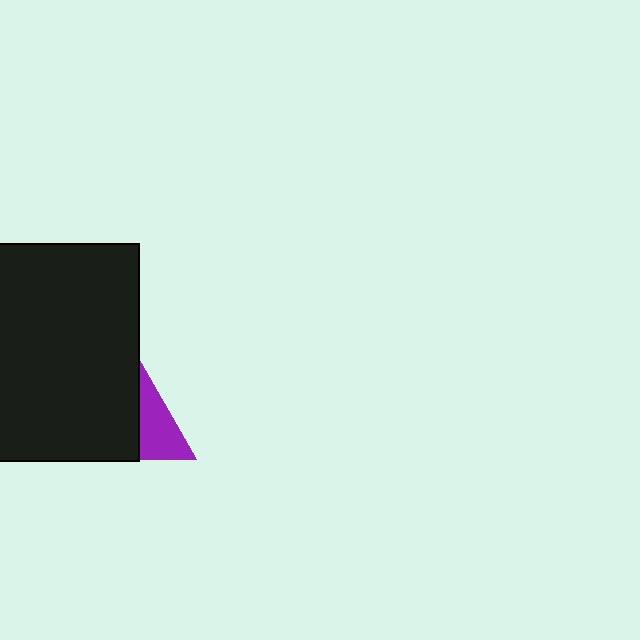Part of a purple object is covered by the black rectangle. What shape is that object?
It is a triangle.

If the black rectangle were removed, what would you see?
You would see the complete purple triangle.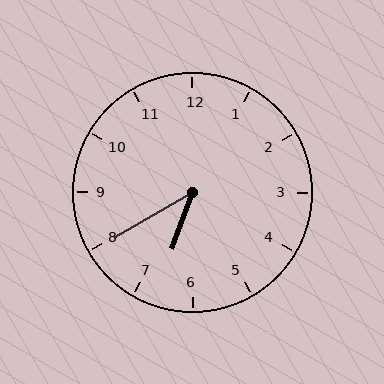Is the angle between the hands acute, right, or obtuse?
It is acute.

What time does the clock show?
6:40.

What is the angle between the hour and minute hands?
Approximately 40 degrees.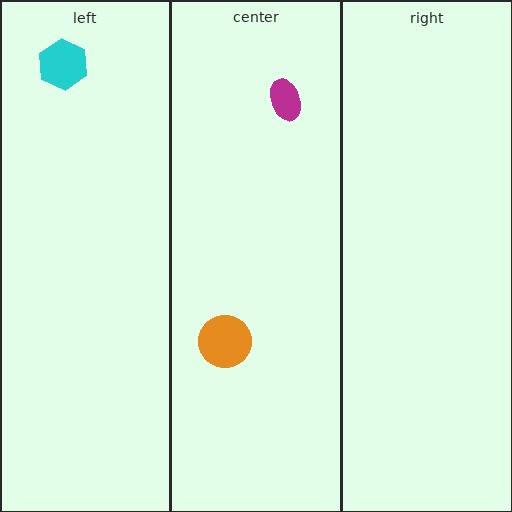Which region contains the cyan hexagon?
The left region.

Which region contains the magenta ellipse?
The center region.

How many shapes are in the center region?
2.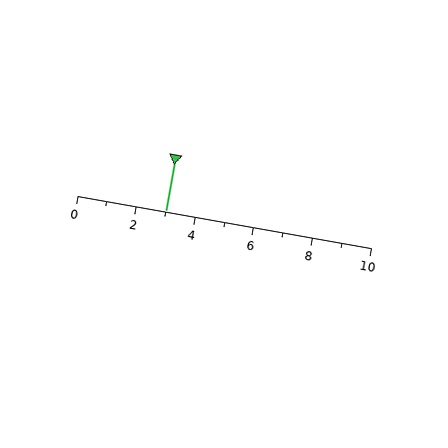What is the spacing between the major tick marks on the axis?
The major ticks are spaced 2 apart.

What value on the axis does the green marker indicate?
The marker indicates approximately 3.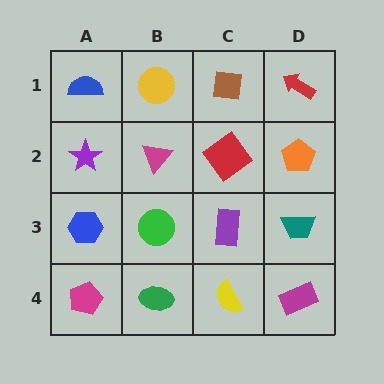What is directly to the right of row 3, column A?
A green circle.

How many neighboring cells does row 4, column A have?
2.